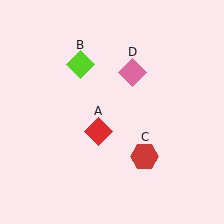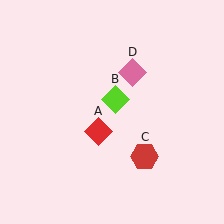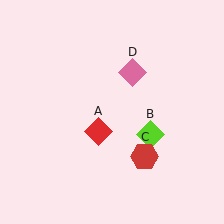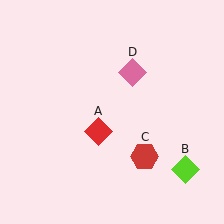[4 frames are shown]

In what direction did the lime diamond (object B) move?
The lime diamond (object B) moved down and to the right.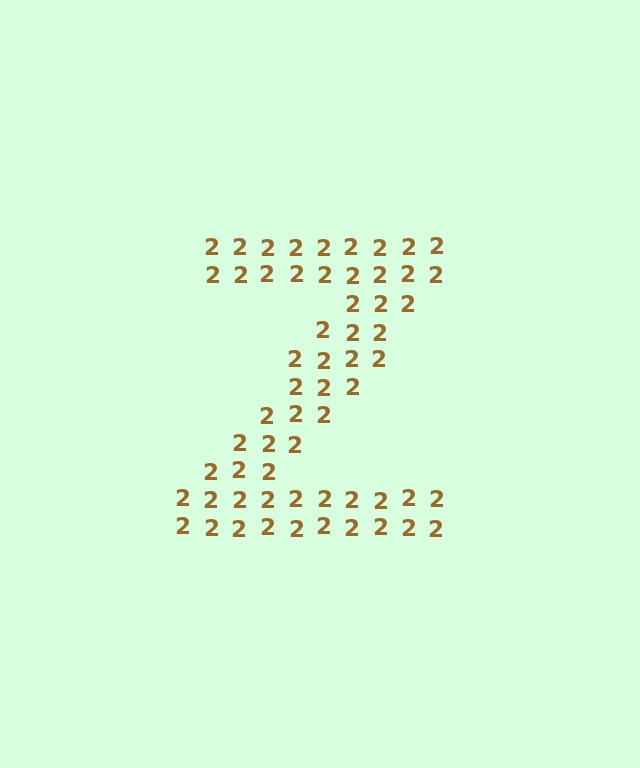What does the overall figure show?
The overall figure shows the letter Z.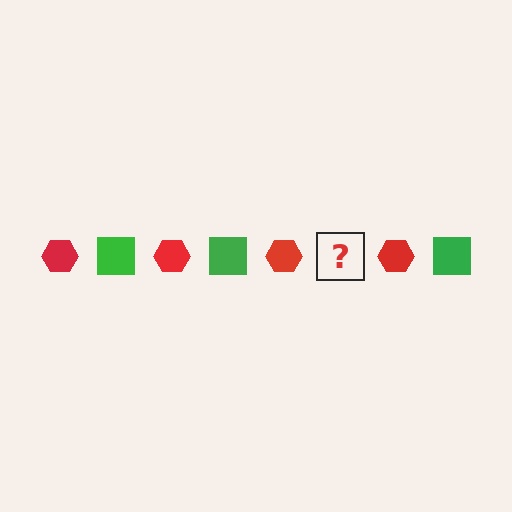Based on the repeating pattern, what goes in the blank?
The blank should be a green square.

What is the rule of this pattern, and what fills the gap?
The rule is that the pattern alternates between red hexagon and green square. The gap should be filled with a green square.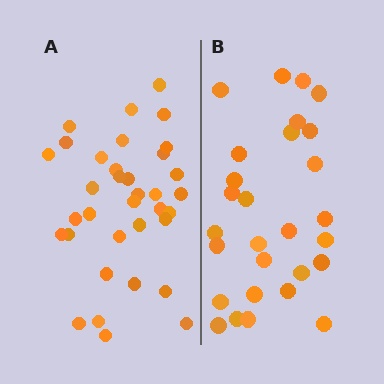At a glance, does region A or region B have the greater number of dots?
Region A (the left region) has more dots.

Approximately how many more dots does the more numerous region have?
Region A has roughly 8 or so more dots than region B.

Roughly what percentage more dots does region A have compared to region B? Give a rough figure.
About 25% more.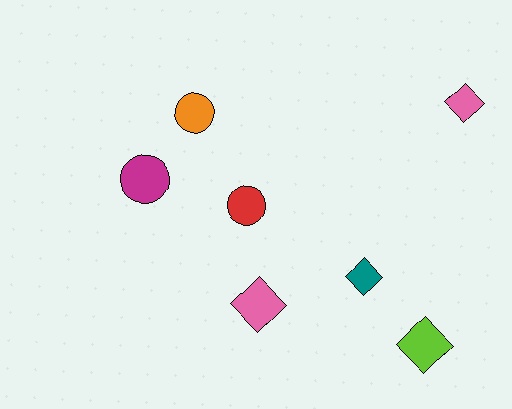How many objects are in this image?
There are 7 objects.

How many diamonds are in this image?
There are 4 diamonds.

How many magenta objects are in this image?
There is 1 magenta object.